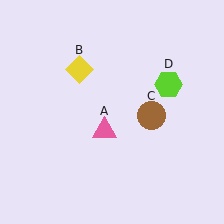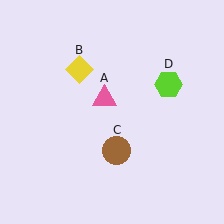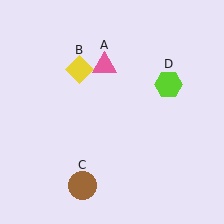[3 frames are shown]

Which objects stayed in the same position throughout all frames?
Yellow diamond (object B) and lime hexagon (object D) remained stationary.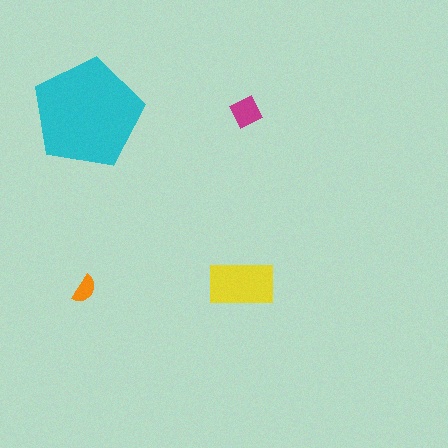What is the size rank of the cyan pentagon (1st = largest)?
1st.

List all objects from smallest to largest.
The orange semicircle, the magenta diamond, the yellow rectangle, the cyan pentagon.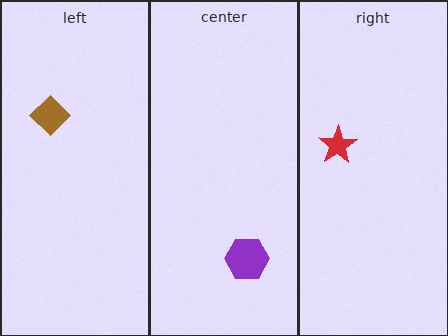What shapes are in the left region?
The brown diamond.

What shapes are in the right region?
The red star.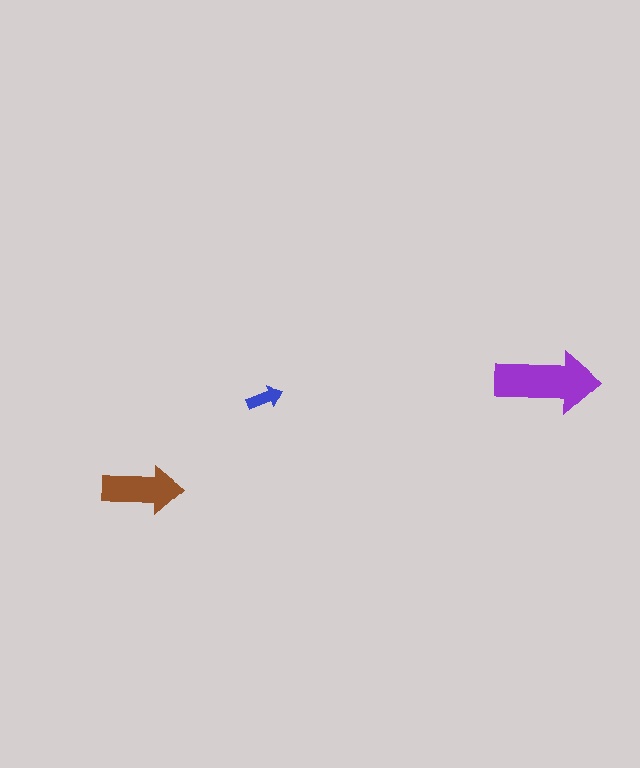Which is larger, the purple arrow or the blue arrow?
The purple one.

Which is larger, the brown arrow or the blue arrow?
The brown one.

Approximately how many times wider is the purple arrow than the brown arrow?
About 1.5 times wider.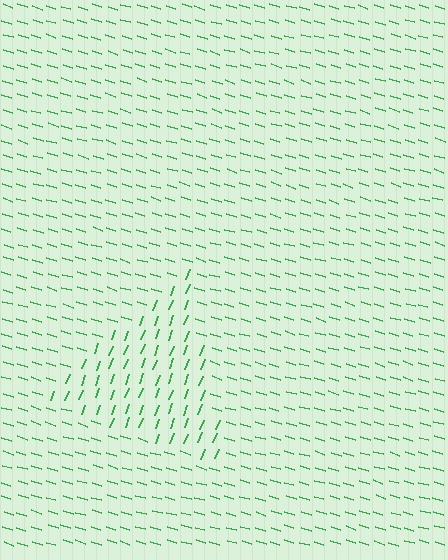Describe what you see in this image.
The image is filled with small green line segments. A triangle region in the image has lines oriented differently from the surrounding lines, creating a visible texture boundary.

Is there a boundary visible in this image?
Yes, there is a texture boundary formed by a change in line orientation.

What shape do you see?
I see a triangle.